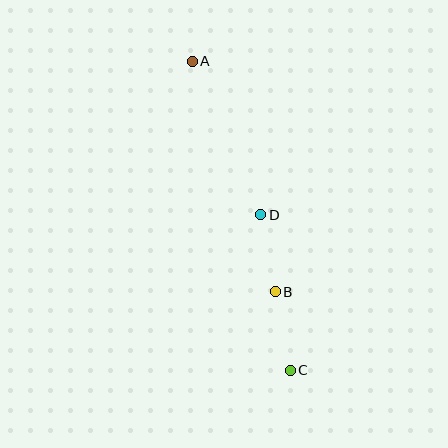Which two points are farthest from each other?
Points A and C are farthest from each other.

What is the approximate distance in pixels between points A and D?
The distance between A and D is approximately 168 pixels.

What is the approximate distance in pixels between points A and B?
The distance between A and B is approximately 245 pixels.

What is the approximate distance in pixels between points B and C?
The distance between B and C is approximately 80 pixels.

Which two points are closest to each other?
Points B and D are closest to each other.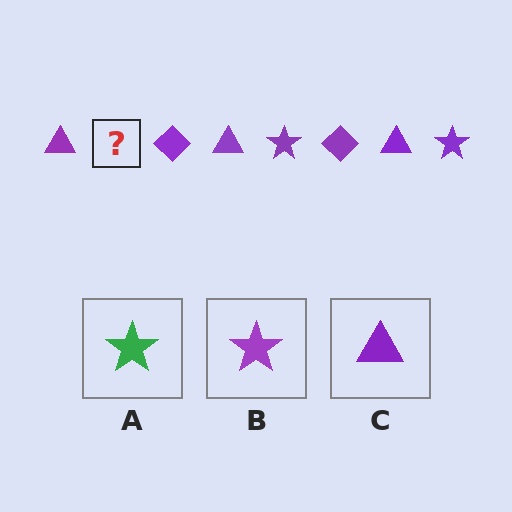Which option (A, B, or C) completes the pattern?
B.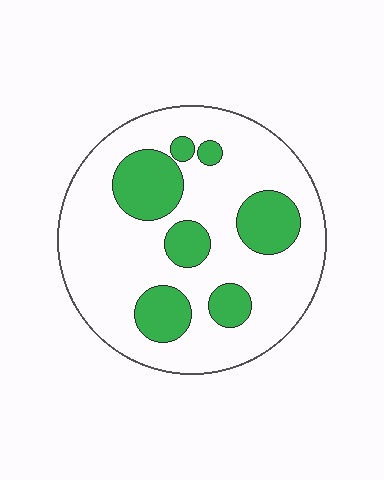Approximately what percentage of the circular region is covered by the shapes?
Approximately 25%.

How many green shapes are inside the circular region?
7.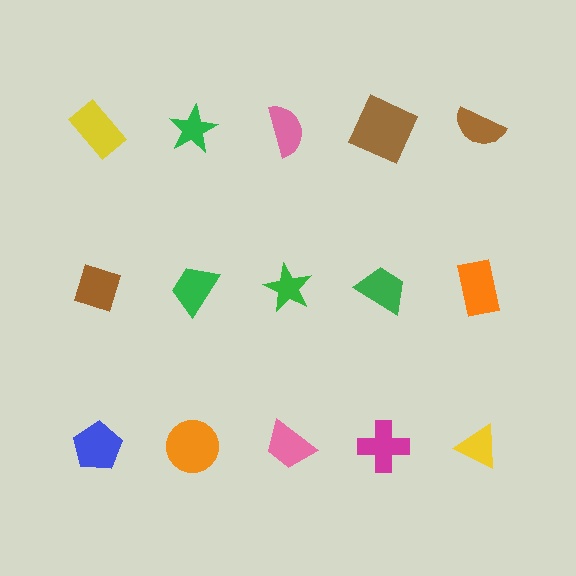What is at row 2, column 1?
A brown diamond.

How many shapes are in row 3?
5 shapes.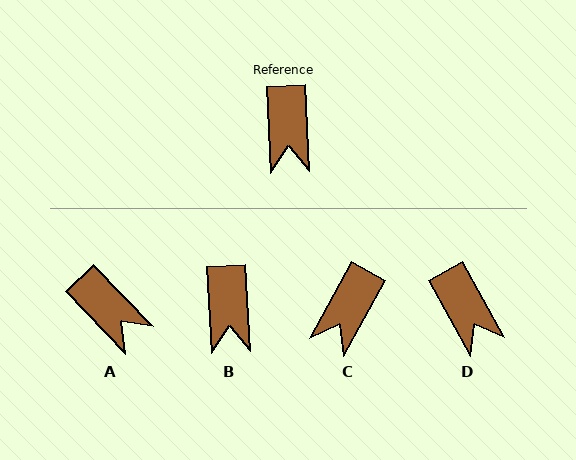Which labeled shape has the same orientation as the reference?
B.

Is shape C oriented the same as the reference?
No, it is off by about 31 degrees.